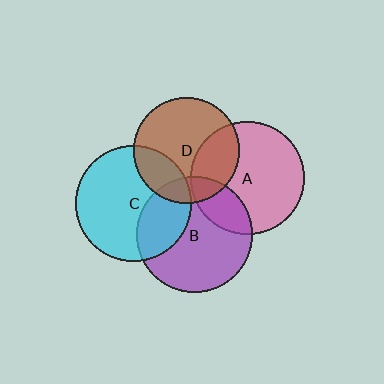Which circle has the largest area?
Circle C (cyan).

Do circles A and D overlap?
Yes.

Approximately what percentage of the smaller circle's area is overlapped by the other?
Approximately 30%.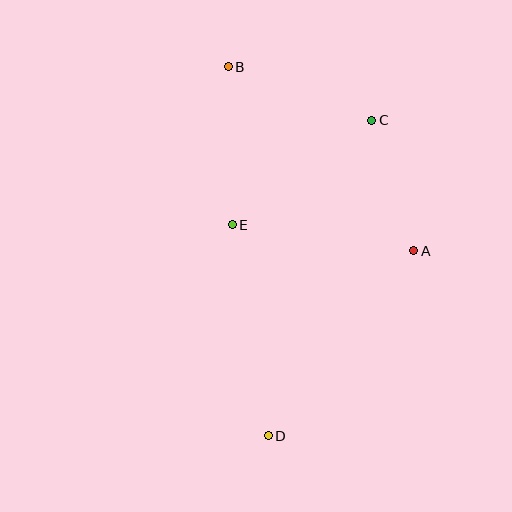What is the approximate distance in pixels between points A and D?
The distance between A and D is approximately 236 pixels.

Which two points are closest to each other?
Points A and C are closest to each other.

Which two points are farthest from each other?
Points B and D are farthest from each other.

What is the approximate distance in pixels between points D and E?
The distance between D and E is approximately 214 pixels.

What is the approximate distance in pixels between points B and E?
The distance between B and E is approximately 158 pixels.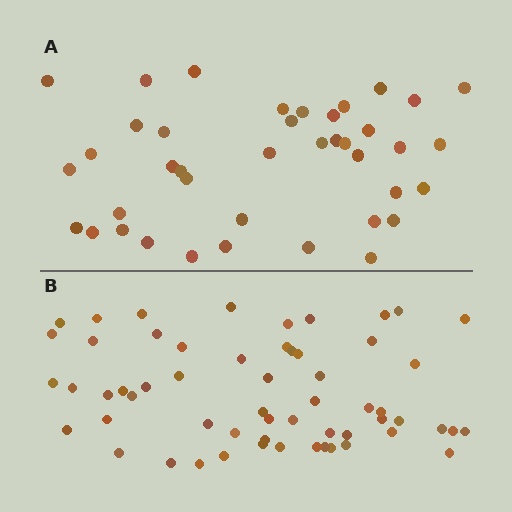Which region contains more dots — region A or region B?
Region B (the bottom region) has more dots.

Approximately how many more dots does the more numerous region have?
Region B has approximately 20 more dots than region A.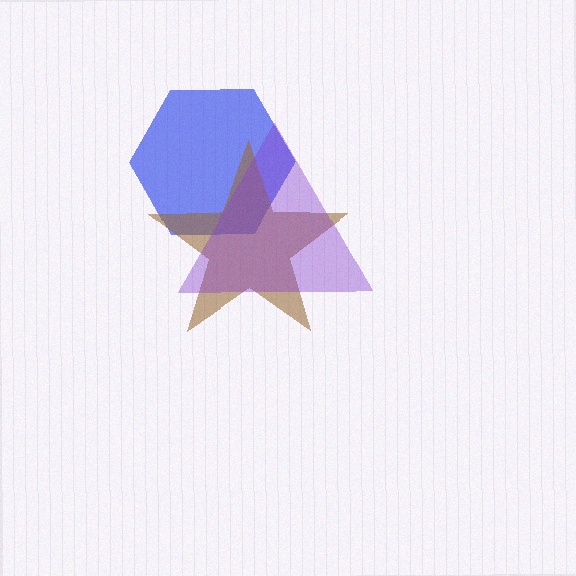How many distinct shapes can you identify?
There are 3 distinct shapes: a blue hexagon, a brown star, a purple triangle.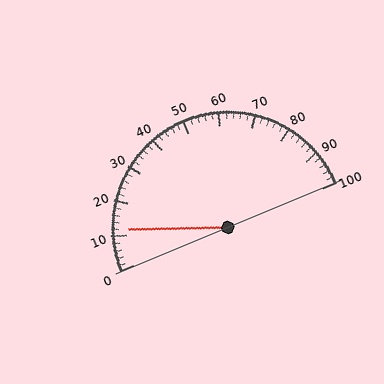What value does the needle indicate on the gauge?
The needle indicates approximately 12.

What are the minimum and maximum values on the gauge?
The gauge ranges from 0 to 100.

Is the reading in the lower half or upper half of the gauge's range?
The reading is in the lower half of the range (0 to 100).